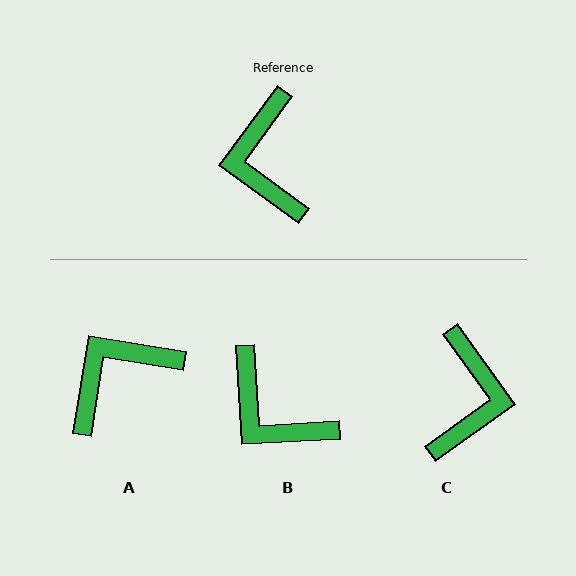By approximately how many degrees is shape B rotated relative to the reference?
Approximately 39 degrees counter-clockwise.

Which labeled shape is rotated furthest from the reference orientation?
C, about 162 degrees away.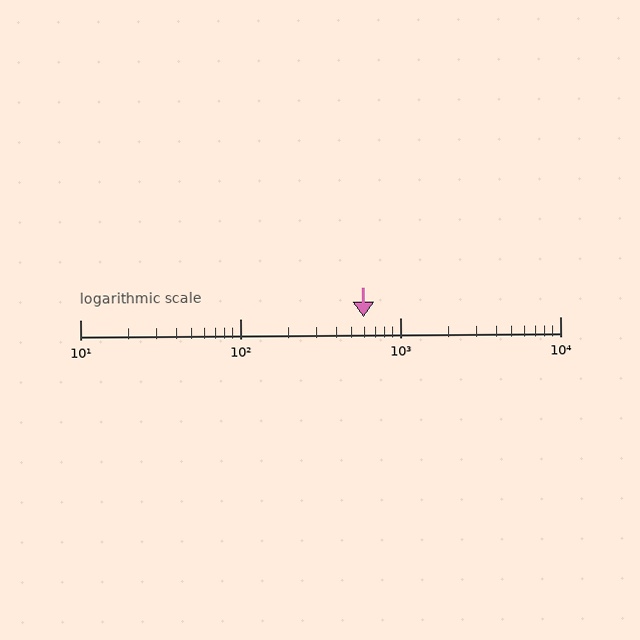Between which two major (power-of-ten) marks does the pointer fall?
The pointer is between 100 and 1000.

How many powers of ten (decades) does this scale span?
The scale spans 3 decades, from 10 to 10000.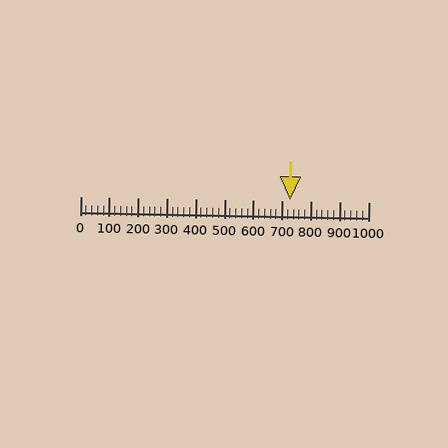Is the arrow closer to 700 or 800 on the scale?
The arrow is closer to 700.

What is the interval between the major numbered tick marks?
The major tick marks are spaced 100 units apart.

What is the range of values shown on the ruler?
The ruler shows values from 0 to 1000.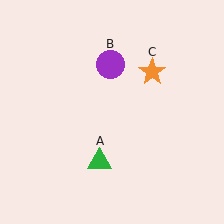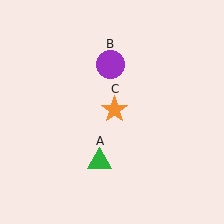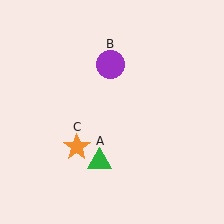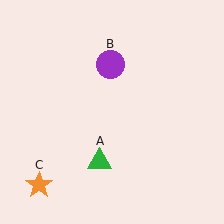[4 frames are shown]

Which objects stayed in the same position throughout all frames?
Green triangle (object A) and purple circle (object B) remained stationary.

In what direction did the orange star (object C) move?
The orange star (object C) moved down and to the left.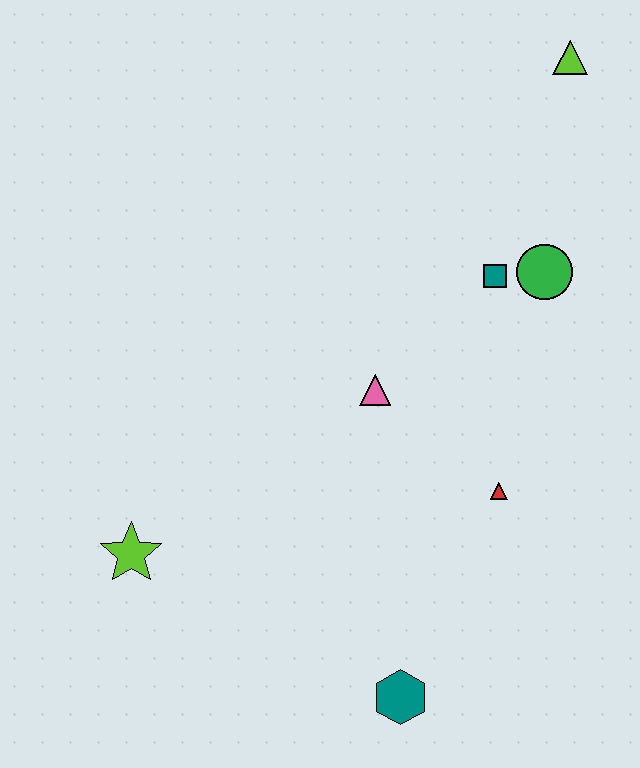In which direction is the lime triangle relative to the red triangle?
The lime triangle is above the red triangle.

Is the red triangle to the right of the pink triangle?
Yes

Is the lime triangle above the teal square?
Yes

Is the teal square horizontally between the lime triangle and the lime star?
Yes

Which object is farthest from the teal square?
The lime star is farthest from the teal square.